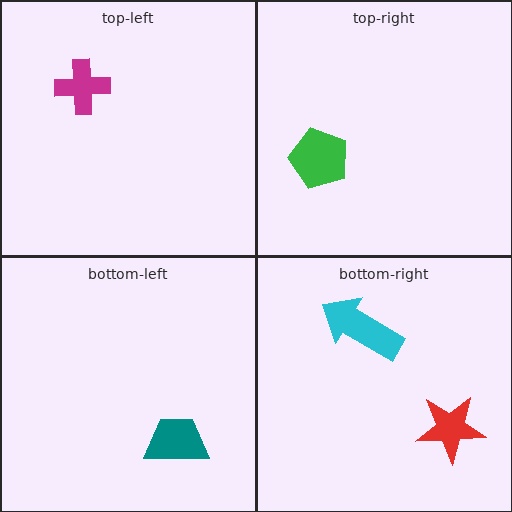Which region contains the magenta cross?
The top-left region.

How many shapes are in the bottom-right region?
2.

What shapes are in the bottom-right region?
The red star, the cyan arrow.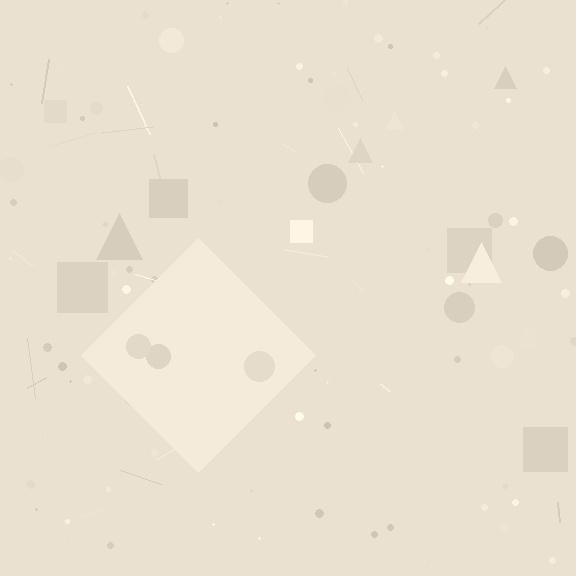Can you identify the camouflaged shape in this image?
The camouflaged shape is a diamond.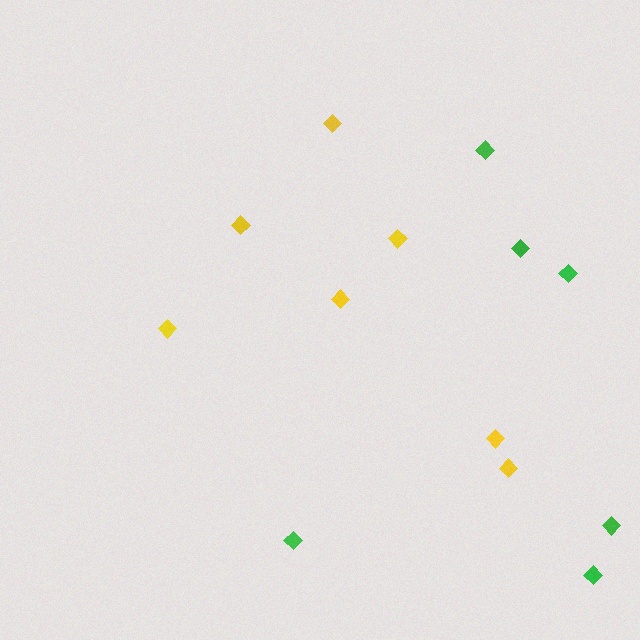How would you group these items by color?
There are 2 groups: one group of yellow diamonds (7) and one group of green diamonds (6).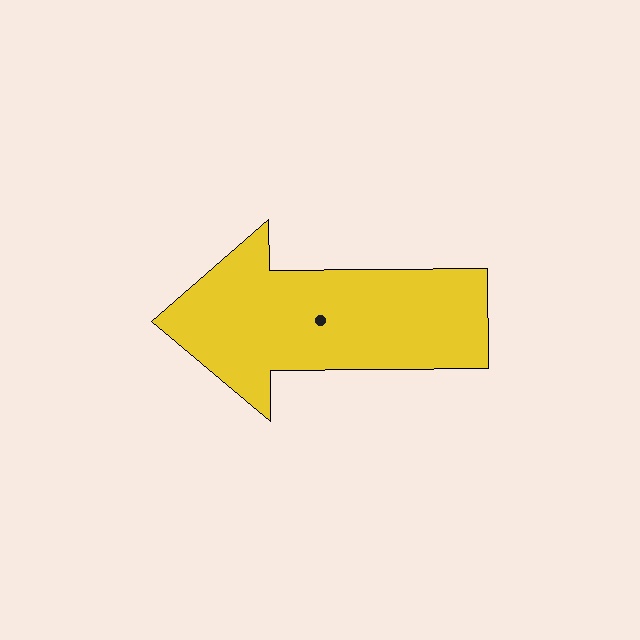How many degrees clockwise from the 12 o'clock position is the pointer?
Approximately 269 degrees.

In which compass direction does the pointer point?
West.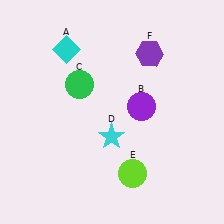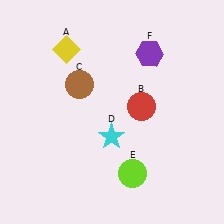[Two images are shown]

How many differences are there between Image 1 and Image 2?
There are 3 differences between the two images.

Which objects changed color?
A changed from cyan to yellow. B changed from purple to red. C changed from green to brown.